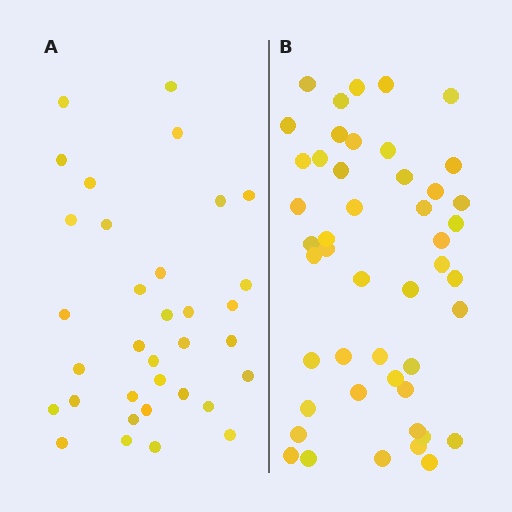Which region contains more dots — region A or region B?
Region B (the right region) has more dots.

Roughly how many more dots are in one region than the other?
Region B has approximately 15 more dots than region A.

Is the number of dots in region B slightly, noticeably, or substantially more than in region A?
Region B has noticeably more, but not dramatically so. The ratio is roughly 1.4 to 1.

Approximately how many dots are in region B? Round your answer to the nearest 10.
About 50 dots. (The exact count is 47, which rounds to 50.)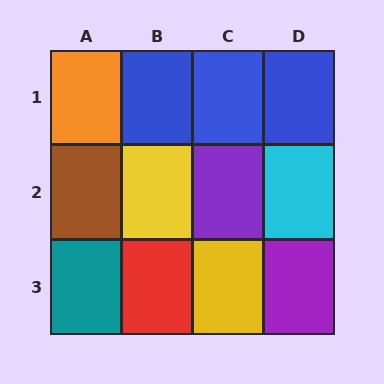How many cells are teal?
1 cell is teal.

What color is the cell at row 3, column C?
Yellow.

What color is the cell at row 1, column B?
Blue.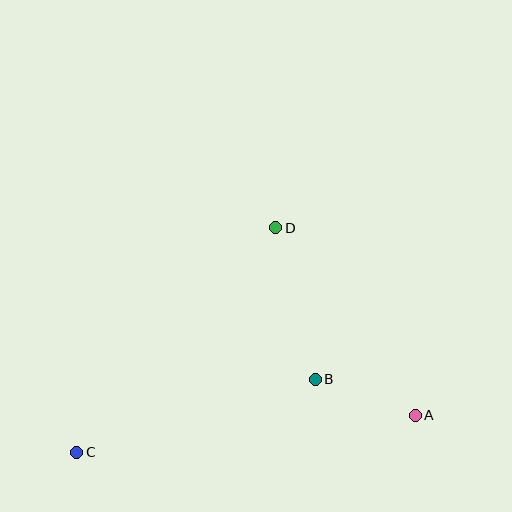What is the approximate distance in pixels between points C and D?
The distance between C and D is approximately 300 pixels.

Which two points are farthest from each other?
Points A and C are farthest from each other.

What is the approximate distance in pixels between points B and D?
The distance between B and D is approximately 156 pixels.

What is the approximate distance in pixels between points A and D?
The distance between A and D is approximately 234 pixels.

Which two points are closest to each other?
Points A and B are closest to each other.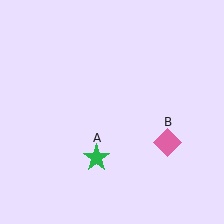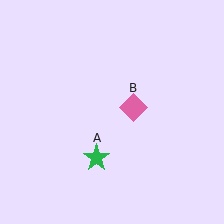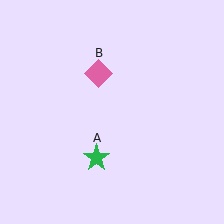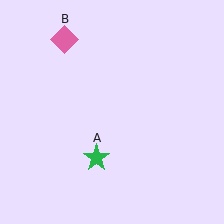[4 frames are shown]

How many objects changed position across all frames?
1 object changed position: pink diamond (object B).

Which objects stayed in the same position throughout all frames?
Green star (object A) remained stationary.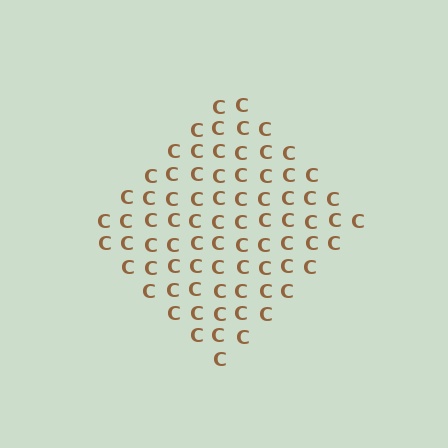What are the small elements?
The small elements are letter C's.